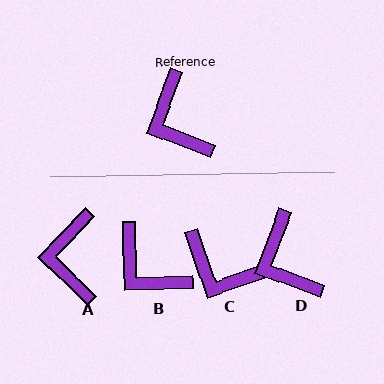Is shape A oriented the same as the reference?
No, it is off by about 24 degrees.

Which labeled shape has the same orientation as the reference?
D.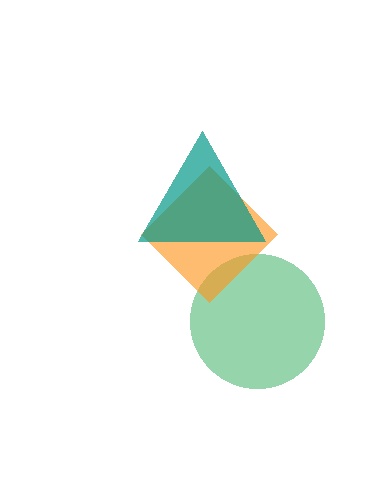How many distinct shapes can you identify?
There are 3 distinct shapes: a green circle, an orange diamond, a teal triangle.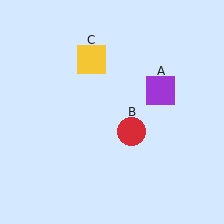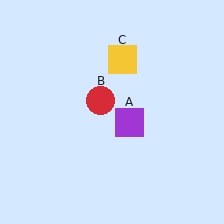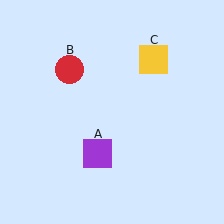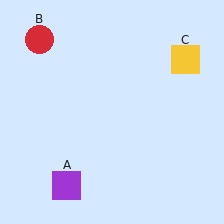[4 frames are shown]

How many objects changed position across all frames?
3 objects changed position: purple square (object A), red circle (object B), yellow square (object C).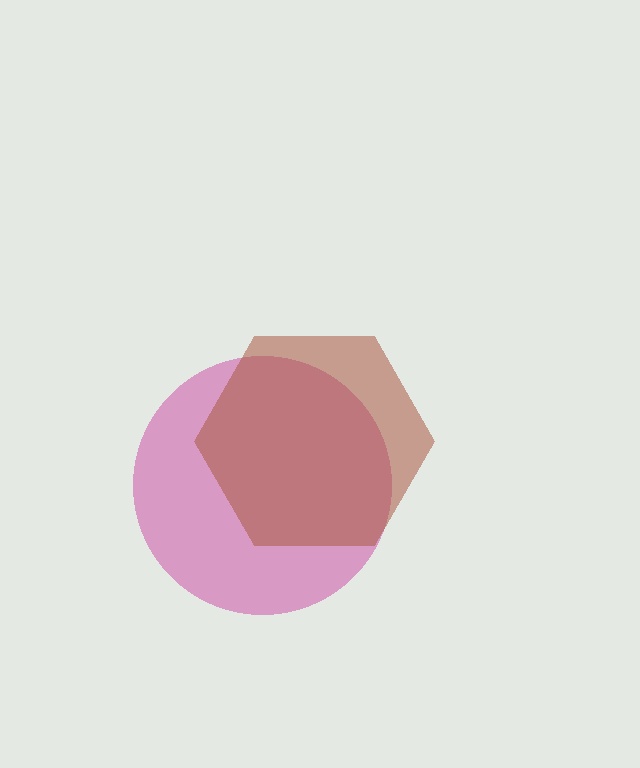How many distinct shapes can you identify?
There are 2 distinct shapes: a magenta circle, a brown hexagon.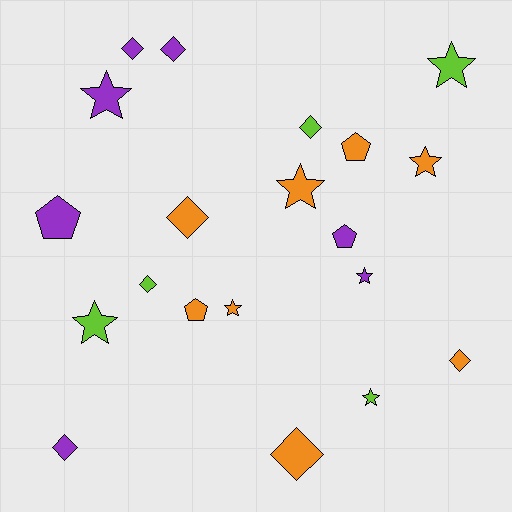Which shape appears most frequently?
Star, with 8 objects.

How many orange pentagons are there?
There are 2 orange pentagons.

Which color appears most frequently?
Orange, with 8 objects.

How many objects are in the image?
There are 20 objects.